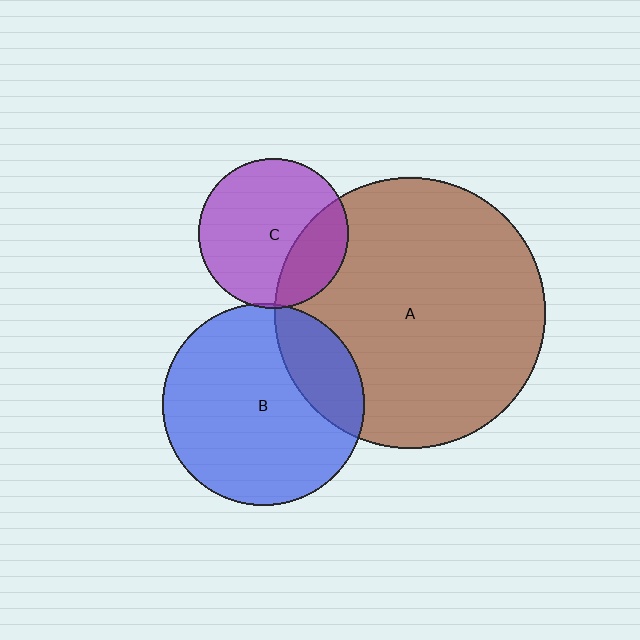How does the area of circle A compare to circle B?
Approximately 1.8 times.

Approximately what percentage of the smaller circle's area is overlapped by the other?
Approximately 20%.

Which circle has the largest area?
Circle A (brown).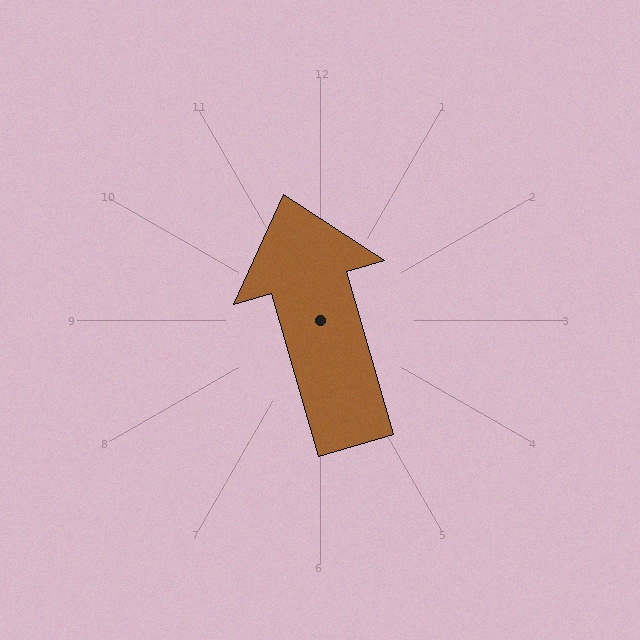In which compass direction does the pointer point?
North.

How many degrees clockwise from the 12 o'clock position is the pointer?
Approximately 344 degrees.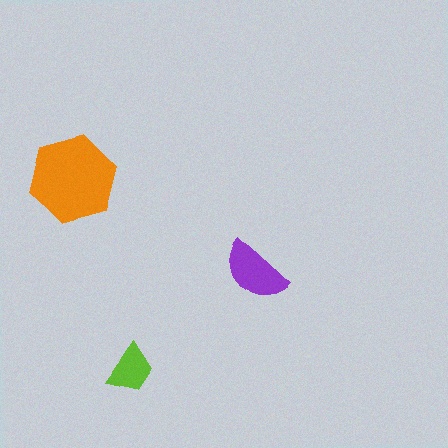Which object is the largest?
The orange hexagon.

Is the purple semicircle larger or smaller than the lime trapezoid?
Larger.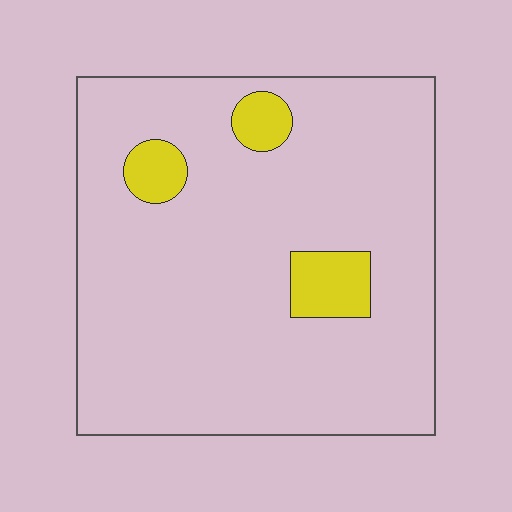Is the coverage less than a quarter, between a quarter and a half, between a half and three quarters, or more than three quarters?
Less than a quarter.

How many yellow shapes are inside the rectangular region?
3.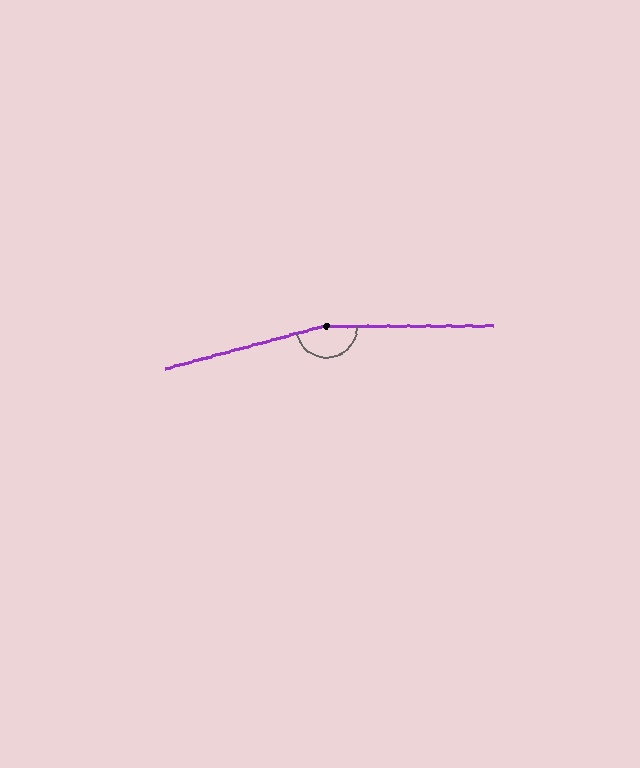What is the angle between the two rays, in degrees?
Approximately 165 degrees.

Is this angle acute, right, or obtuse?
It is obtuse.